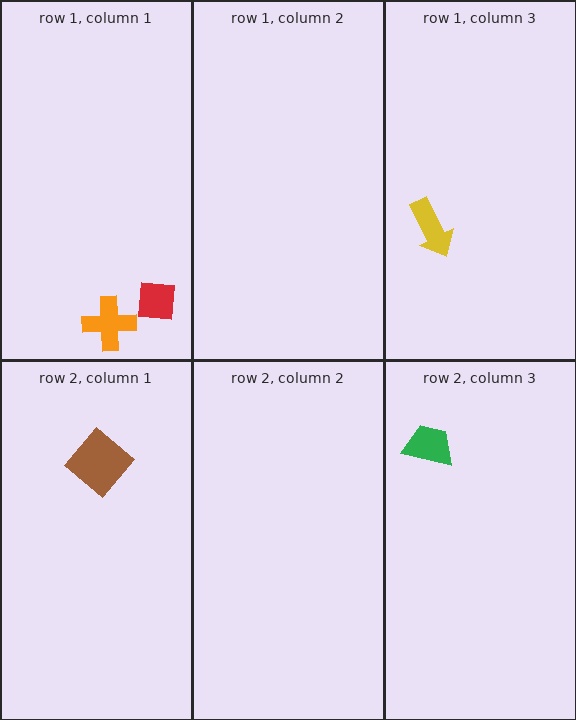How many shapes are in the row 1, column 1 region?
2.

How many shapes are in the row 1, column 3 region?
1.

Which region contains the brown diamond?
The row 2, column 1 region.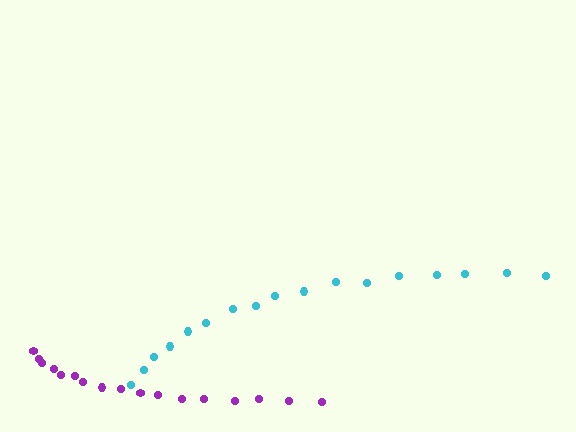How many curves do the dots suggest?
There are 2 distinct paths.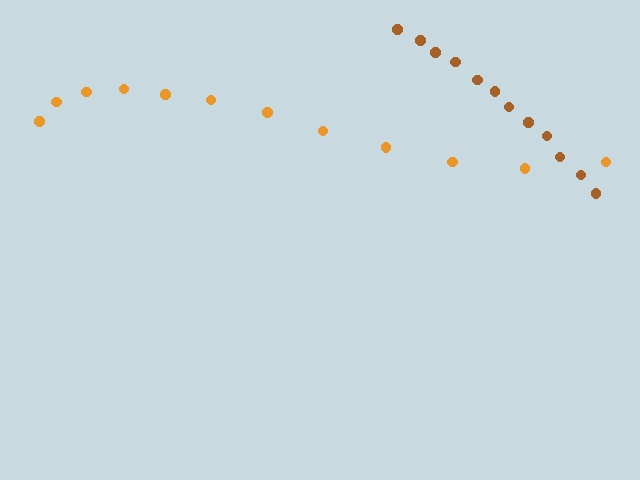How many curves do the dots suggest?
There are 2 distinct paths.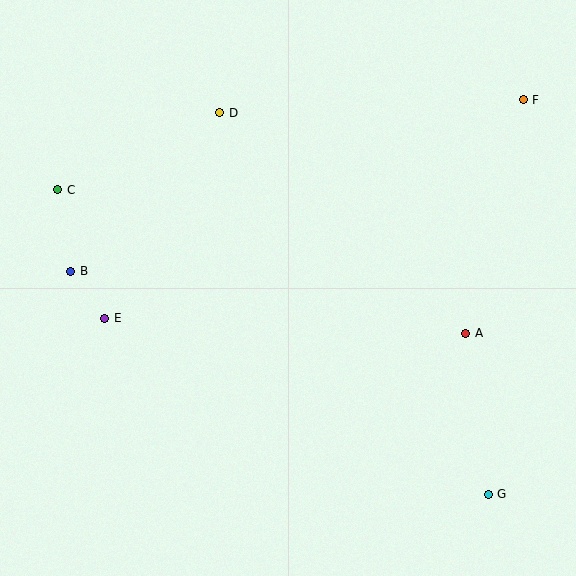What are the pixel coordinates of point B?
Point B is at (71, 271).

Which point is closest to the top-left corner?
Point C is closest to the top-left corner.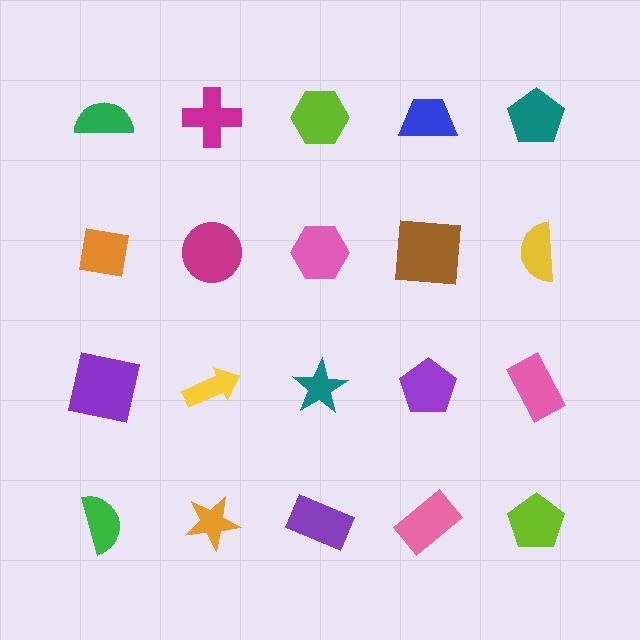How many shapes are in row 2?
5 shapes.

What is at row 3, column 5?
A pink rectangle.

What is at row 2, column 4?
A brown square.